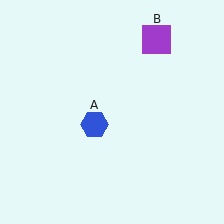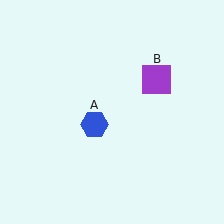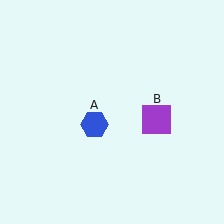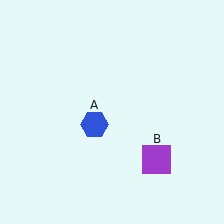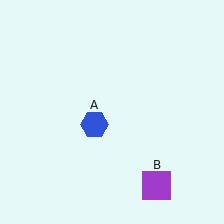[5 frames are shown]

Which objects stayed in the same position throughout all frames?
Blue hexagon (object A) remained stationary.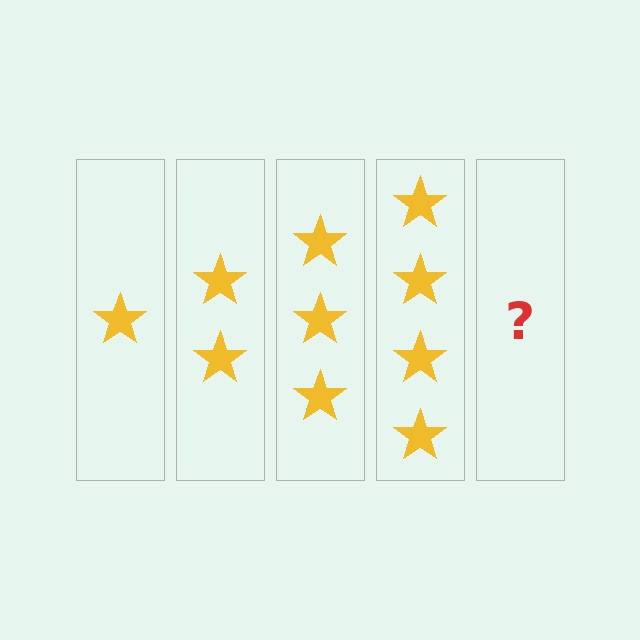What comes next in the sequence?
The next element should be 5 stars.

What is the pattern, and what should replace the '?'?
The pattern is that each step adds one more star. The '?' should be 5 stars.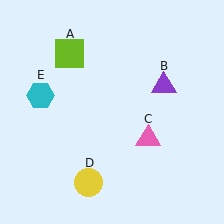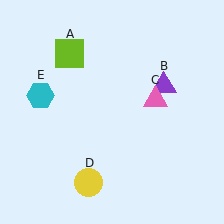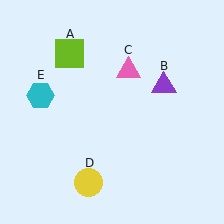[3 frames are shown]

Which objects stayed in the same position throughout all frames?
Lime square (object A) and purple triangle (object B) and yellow circle (object D) and cyan hexagon (object E) remained stationary.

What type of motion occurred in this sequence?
The pink triangle (object C) rotated counterclockwise around the center of the scene.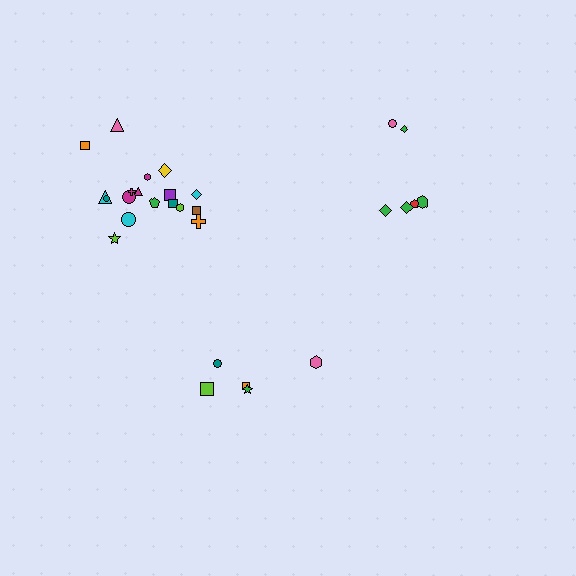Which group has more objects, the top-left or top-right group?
The top-left group.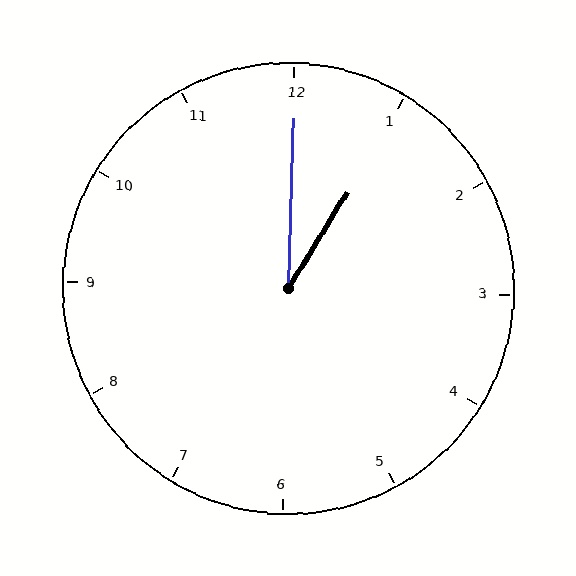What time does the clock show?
1:00.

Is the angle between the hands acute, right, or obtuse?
It is acute.